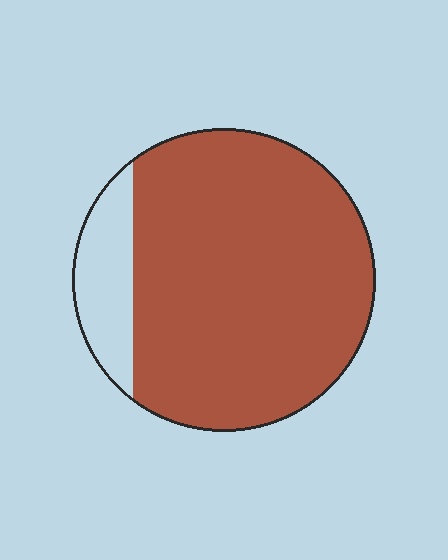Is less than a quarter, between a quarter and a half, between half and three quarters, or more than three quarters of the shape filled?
More than three quarters.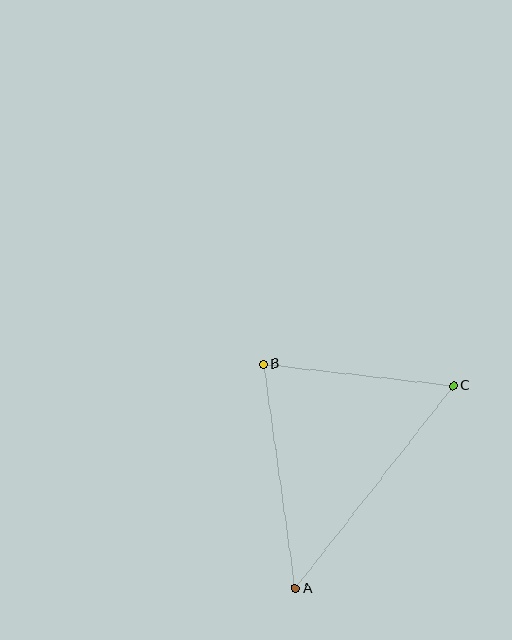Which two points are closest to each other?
Points B and C are closest to each other.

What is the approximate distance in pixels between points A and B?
The distance between A and B is approximately 226 pixels.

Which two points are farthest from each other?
Points A and C are farthest from each other.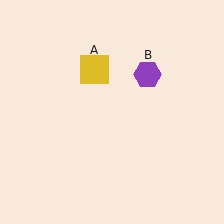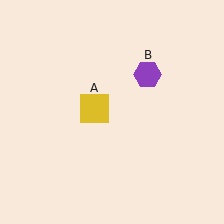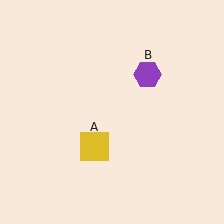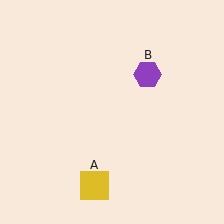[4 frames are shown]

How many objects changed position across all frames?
1 object changed position: yellow square (object A).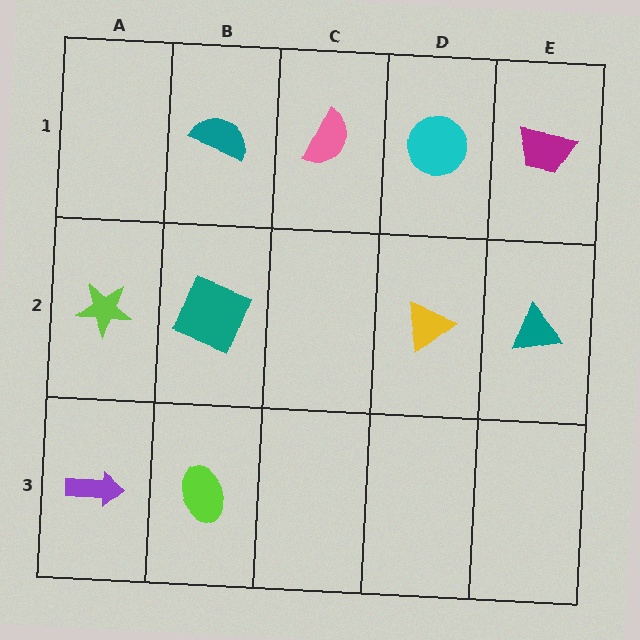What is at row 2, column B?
A teal square.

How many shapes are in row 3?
2 shapes.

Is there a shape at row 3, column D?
No, that cell is empty.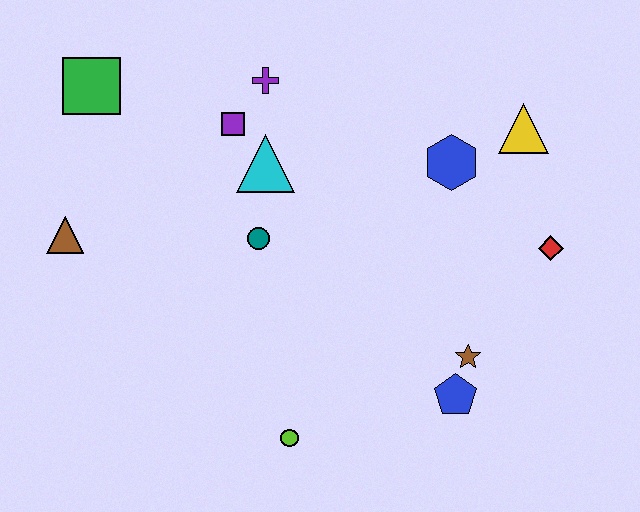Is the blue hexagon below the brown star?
No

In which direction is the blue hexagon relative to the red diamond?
The blue hexagon is to the left of the red diamond.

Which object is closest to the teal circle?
The cyan triangle is closest to the teal circle.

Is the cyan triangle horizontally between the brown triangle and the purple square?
No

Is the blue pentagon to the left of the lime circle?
No